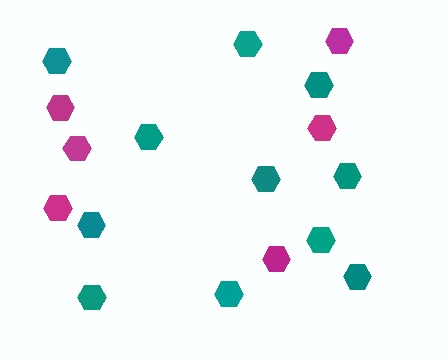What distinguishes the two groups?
There are 2 groups: one group of teal hexagons (11) and one group of magenta hexagons (6).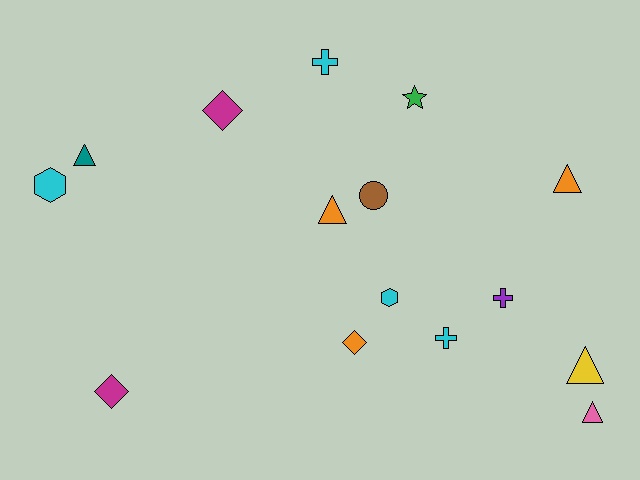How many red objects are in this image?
There are no red objects.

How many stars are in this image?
There is 1 star.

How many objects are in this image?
There are 15 objects.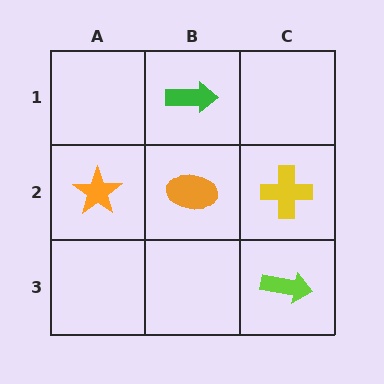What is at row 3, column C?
A lime arrow.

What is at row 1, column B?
A green arrow.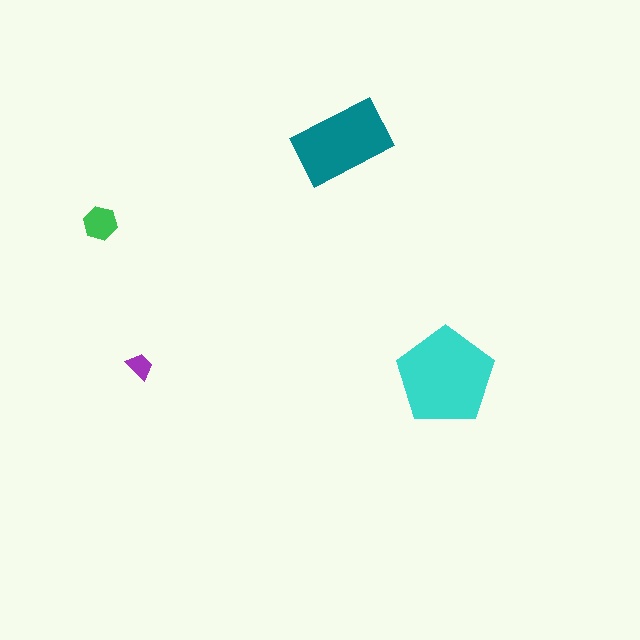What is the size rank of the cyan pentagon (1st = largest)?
1st.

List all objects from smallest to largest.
The purple trapezoid, the green hexagon, the teal rectangle, the cyan pentagon.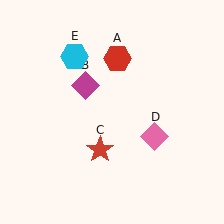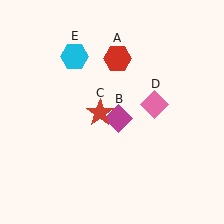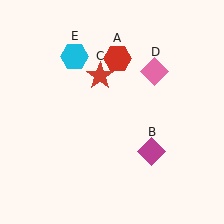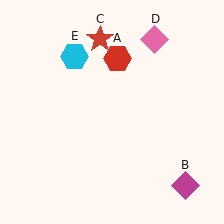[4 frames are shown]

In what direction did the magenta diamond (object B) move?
The magenta diamond (object B) moved down and to the right.